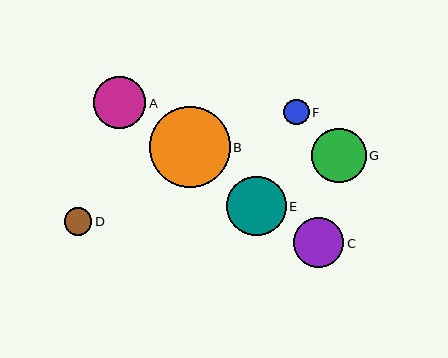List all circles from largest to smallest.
From largest to smallest: B, E, G, A, C, D, F.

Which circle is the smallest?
Circle F is the smallest with a size of approximately 26 pixels.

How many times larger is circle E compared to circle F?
Circle E is approximately 2.3 times the size of circle F.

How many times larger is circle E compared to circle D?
Circle E is approximately 2.2 times the size of circle D.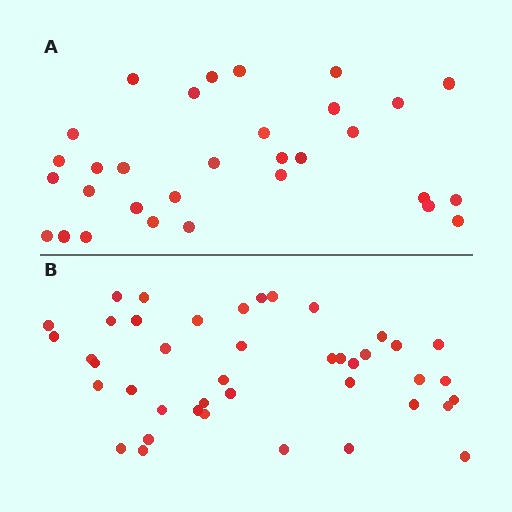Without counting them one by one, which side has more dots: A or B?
Region B (the bottom region) has more dots.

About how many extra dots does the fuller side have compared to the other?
Region B has roughly 12 or so more dots than region A.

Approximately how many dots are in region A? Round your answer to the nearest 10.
About 30 dots. (The exact count is 31, which rounds to 30.)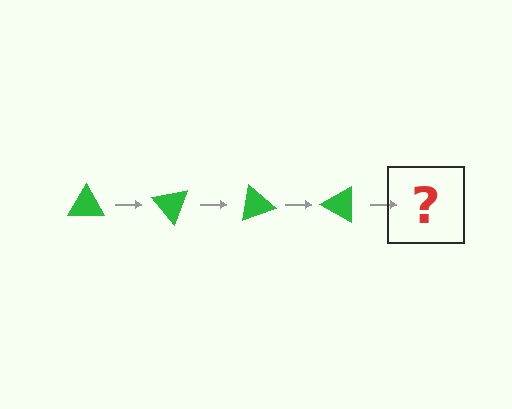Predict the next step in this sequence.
The next step is a green triangle rotated 200 degrees.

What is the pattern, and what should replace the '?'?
The pattern is that the triangle rotates 50 degrees each step. The '?' should be a green triangle rotated 200 degrees.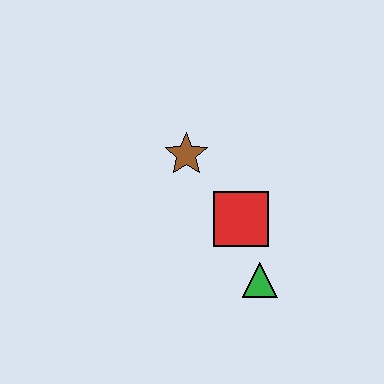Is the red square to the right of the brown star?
Yes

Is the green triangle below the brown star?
Yes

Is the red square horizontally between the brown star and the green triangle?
Yes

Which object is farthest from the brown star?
The green triangle is farthest from the brown star.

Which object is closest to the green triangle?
The red square is closest to the green triangle.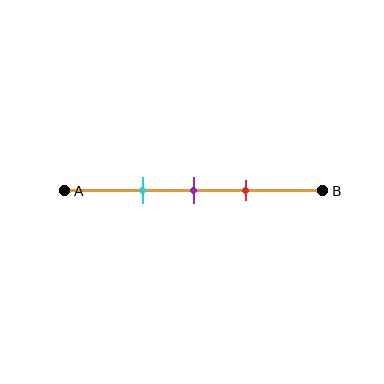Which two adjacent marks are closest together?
The purple and red marks are the closest adjacent pair.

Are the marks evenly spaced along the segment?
Yes, the marks are approximately evenly spaced.